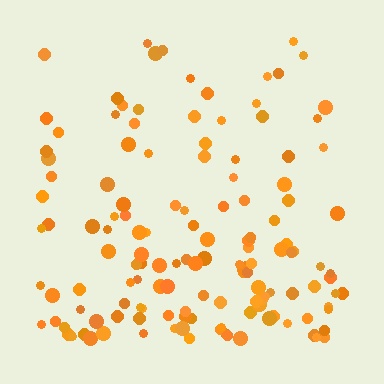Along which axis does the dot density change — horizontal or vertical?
Vertical.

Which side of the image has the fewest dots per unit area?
The top.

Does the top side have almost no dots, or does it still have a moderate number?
Still a moderate number, just noticeably fewer than the bottom.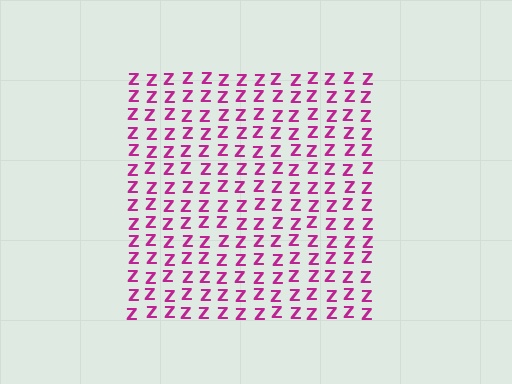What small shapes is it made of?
It is made of small letter Z's.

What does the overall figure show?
The overall figure shows a square.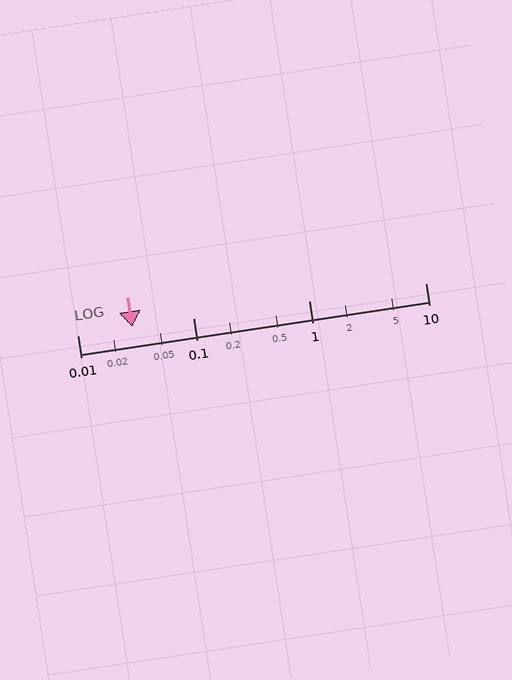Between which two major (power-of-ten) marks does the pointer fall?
The pointer is between 0.01 and 0.1.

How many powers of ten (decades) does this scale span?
The scale spans 3 decades, from 0.01 to 10.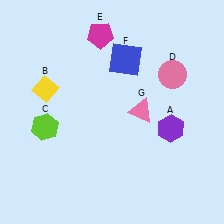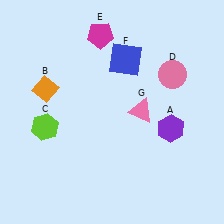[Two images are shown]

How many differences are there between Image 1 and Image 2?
There is 1 difference between the two images.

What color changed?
The diamond (B) changed from yellow in Image 1 to orange in Image 2.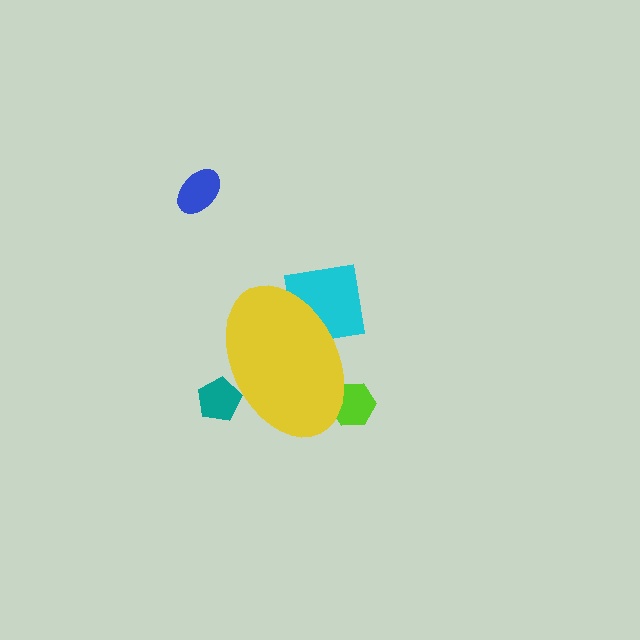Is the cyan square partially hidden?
Yes, the cyan square is partially hidden behind the yellow ellipse.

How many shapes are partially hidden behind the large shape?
3 shapes are partially hidden.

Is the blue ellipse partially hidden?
No, the blue ellipse is fully visible.